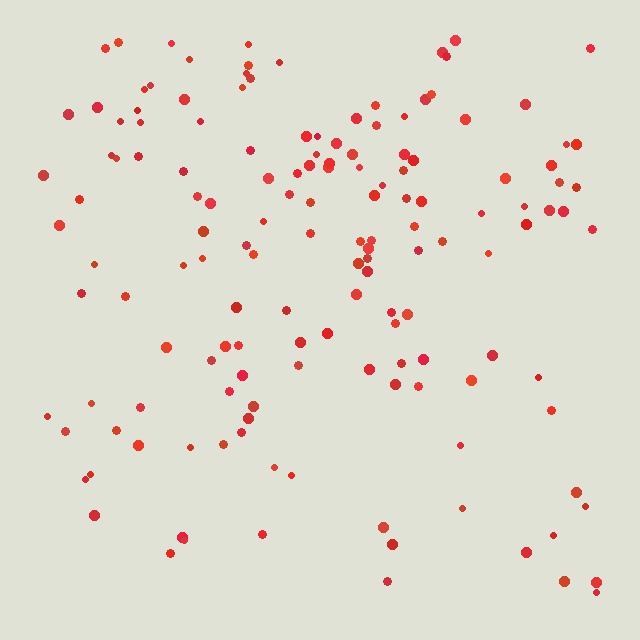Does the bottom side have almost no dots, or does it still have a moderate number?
Still a moderate number, just noticeably fewer than the top.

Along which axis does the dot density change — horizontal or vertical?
Vertical.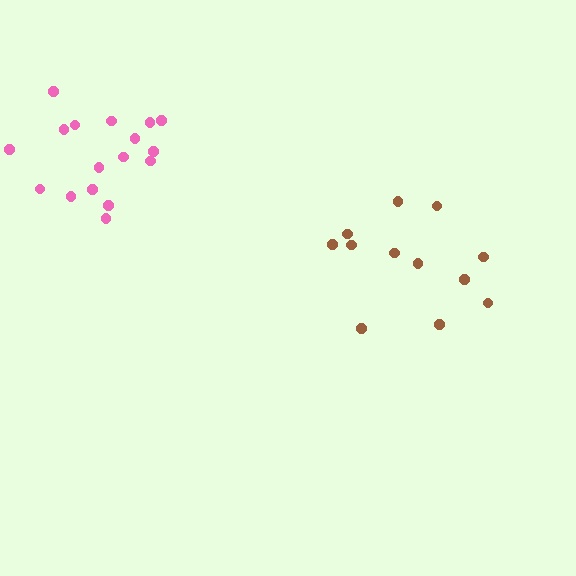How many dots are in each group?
Group 1: 12 dots, Group 2: 17 dots (29 total).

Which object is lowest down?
The brown cluster is bottommost.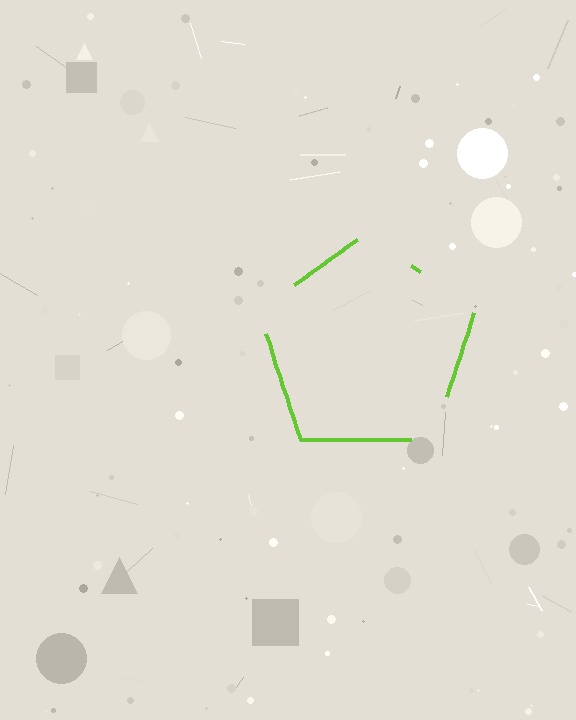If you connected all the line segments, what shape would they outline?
They would outline a pentagon.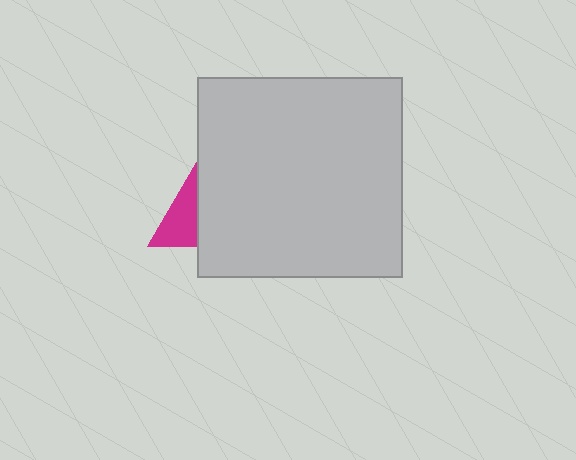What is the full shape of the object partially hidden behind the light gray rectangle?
The partially hidden object is a magenta triangle.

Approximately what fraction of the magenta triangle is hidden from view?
Roughly 55% of the magenta triangle is hidden behind the light gray rectangle.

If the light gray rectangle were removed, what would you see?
You would see the complete magenta triangle.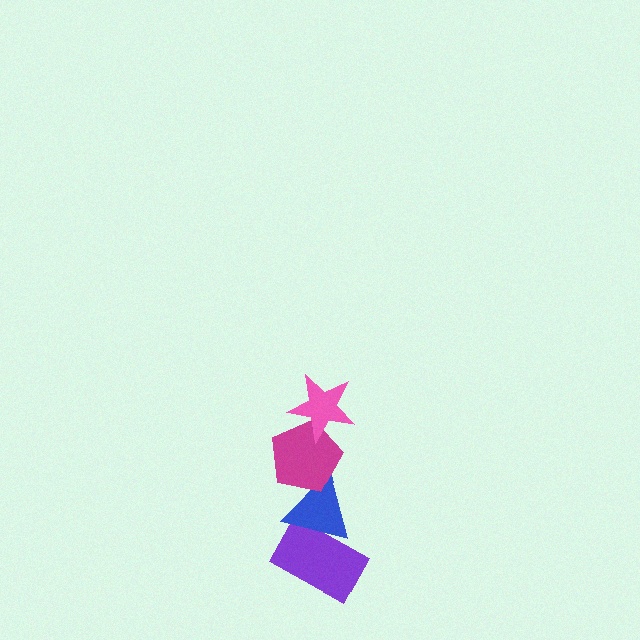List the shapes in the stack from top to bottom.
From top to bottom: the pink star, the magenta pentagon, the blue triangle, the purple rectangle.